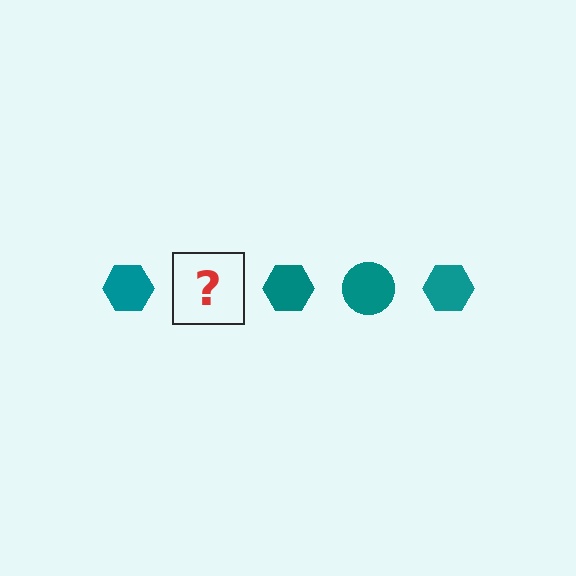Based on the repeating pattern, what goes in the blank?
The blank should be a teal circle.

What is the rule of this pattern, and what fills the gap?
The rule is that the pattern cycles through hexagon, circle shapes in teal. The gap should be filled with a teal circle.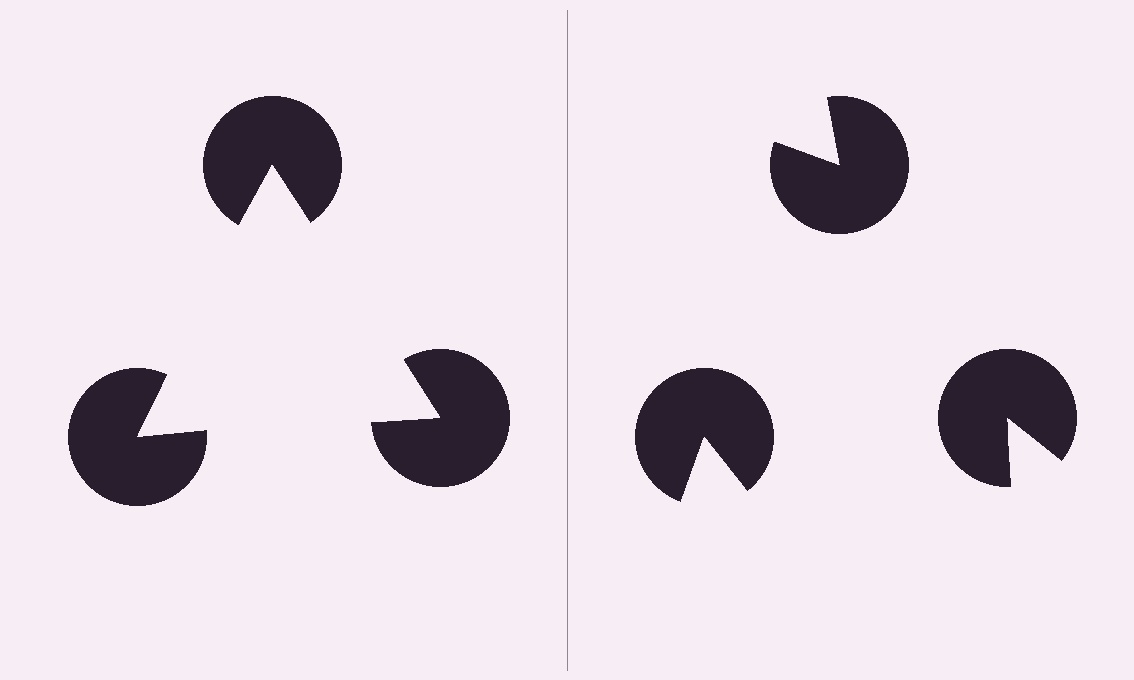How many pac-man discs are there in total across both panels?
6 — 3 on each side.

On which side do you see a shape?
An illusory triangle appears on the left side. On the right side the wedge cuts are rotated, so no coherent shape forms.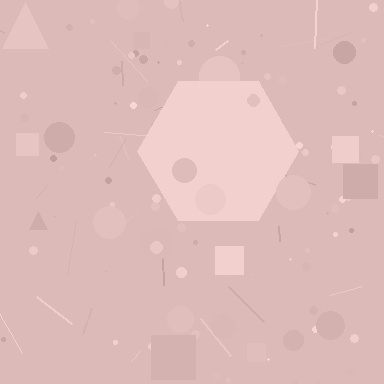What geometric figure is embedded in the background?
A hexagon is embedded in the background.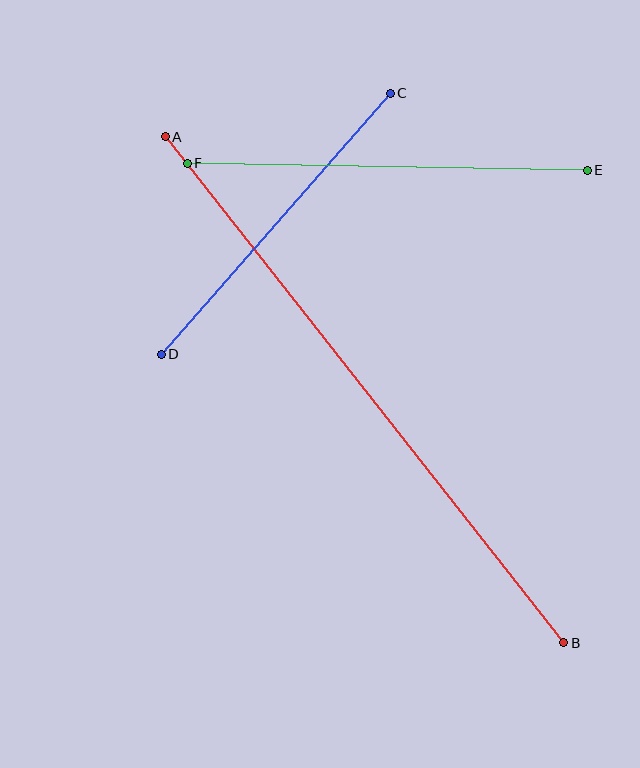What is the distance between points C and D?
The distance is approximately 347 pixels.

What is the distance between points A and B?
The distance is approximately 644 pixels.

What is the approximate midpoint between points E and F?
The midpoint is at approximately (387, 167) pixels.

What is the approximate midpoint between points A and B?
The midpoint is at approximately (364, 390) pixels.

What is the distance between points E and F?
The distance is approximately 400 pixels.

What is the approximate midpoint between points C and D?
The midpoint is at approximately (276, 224) pixels.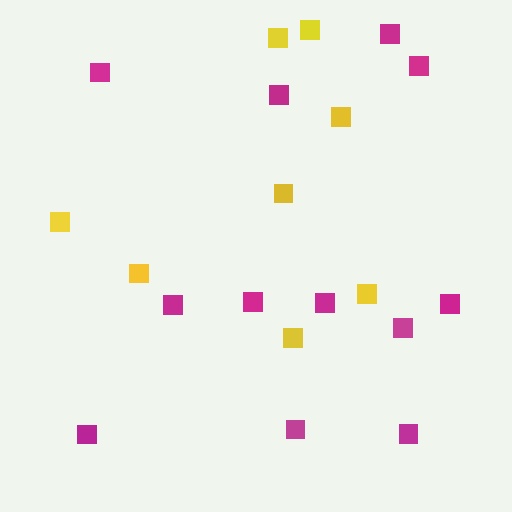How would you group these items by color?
There are 2 groups: one group of magenta squares (12) and one group of yellow squares (8).